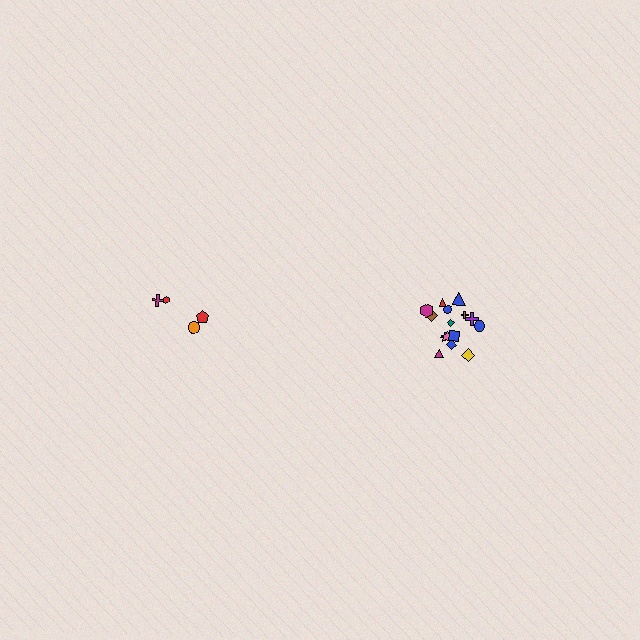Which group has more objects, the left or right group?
The right group.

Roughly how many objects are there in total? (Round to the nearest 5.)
Roughly 20 objects in total.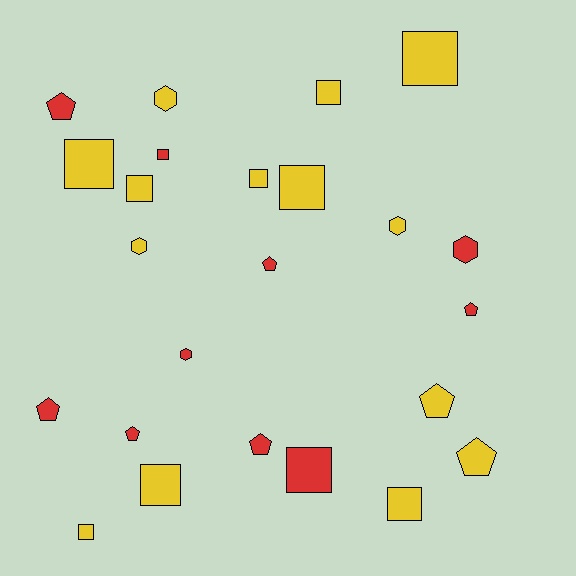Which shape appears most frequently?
Square, with 11 objects.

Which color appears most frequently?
Yellow, with 14 objects.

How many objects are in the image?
There are 24 objects.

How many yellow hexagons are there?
There are 3 yellow hexagons.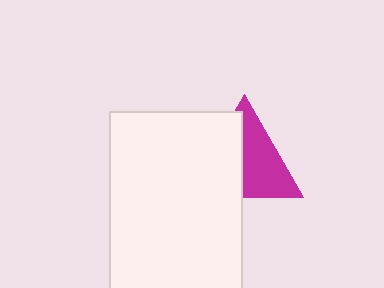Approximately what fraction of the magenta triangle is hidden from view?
Roughly 48% of the magenta triangle is hidden behind the white rectangle.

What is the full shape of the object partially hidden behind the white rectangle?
The partially hidden object is a magenta triangle.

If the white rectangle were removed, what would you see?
You would see the complete magenta triangle.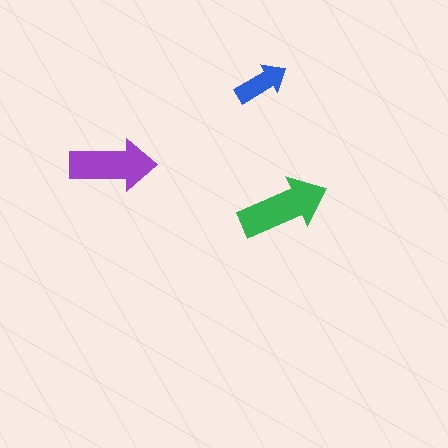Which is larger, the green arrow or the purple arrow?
The green one.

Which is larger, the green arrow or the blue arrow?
The green one.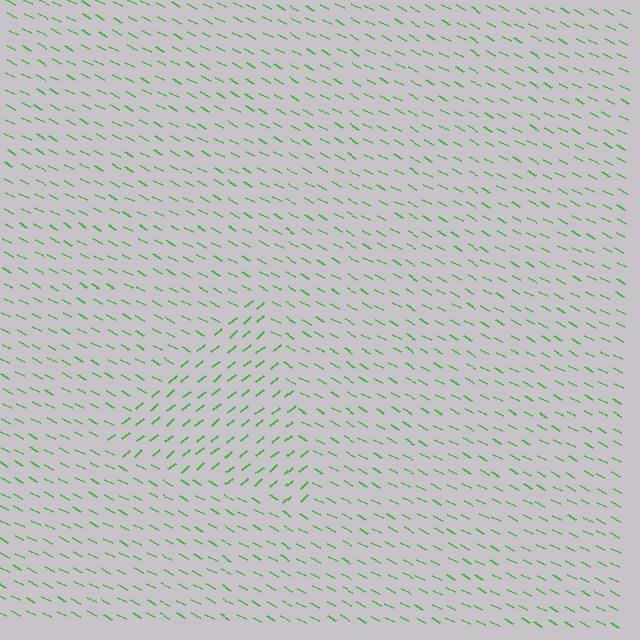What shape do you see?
I see a triangle.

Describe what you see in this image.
The image is filled with small green line segments. A triangle region in the image has lines oriented differently from the surrounding lines, creating a visible texture boundary.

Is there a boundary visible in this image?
Yes, there is a texture boundary formed by a change in line orientation.